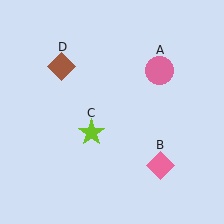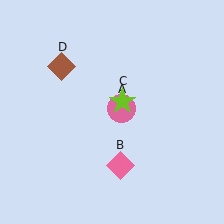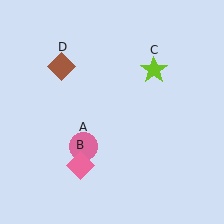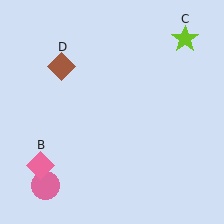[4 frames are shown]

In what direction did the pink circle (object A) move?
The pink circle (object A) moved down and to the left.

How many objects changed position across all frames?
3 objects changed position: pink circle (object A), pink diamond (object B), lime star (object C).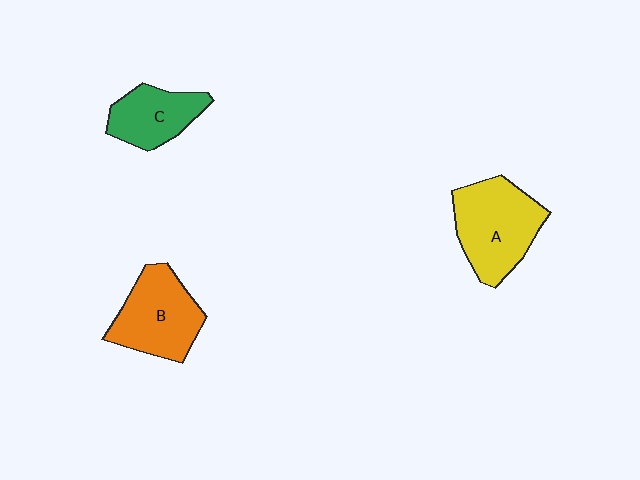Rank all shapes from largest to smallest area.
From largest to smallest: A (yellow), B (orange), C (green).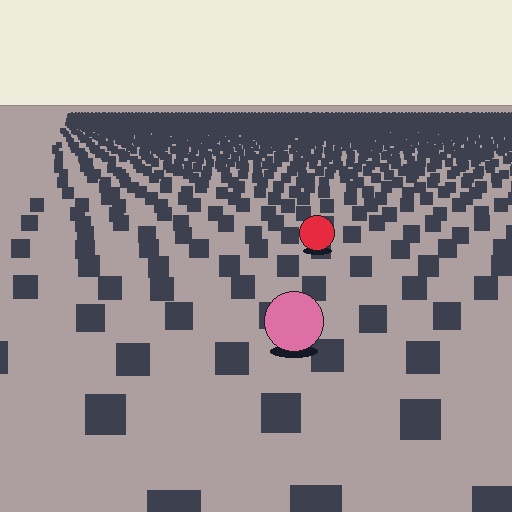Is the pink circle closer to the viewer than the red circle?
Yes. The pink circle is closer — you can tell from the texture gradient: the ground texture is coarser near it.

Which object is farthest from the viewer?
The red circle is farthest from the viewer. It appears smaller and the ground texture around it is denser.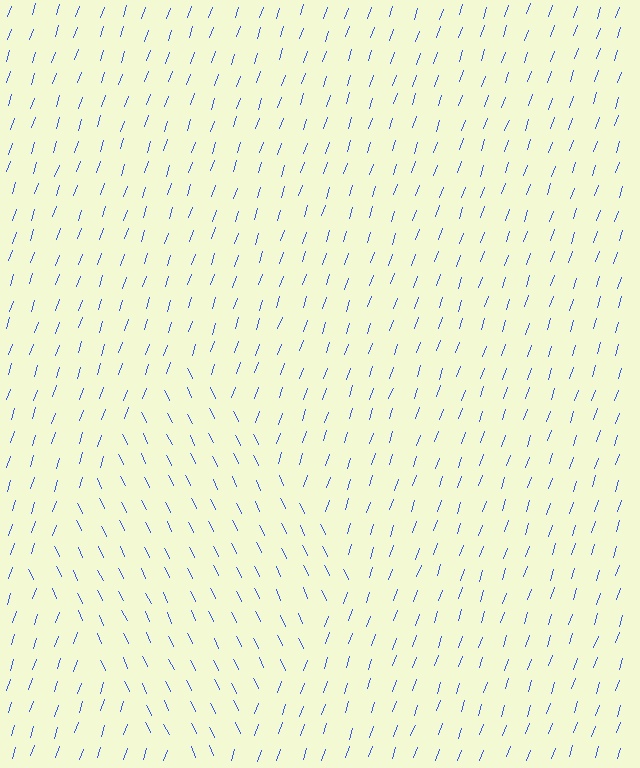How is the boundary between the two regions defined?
The boundary is defined purely by a change in line orientation (approximately 45 degrees difference). All lines are the same color and thickness.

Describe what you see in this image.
The image is filled with small blue line segments. A diamond region in the image has lines oriented differently from the surrounding lines, creating a visible texture boundary.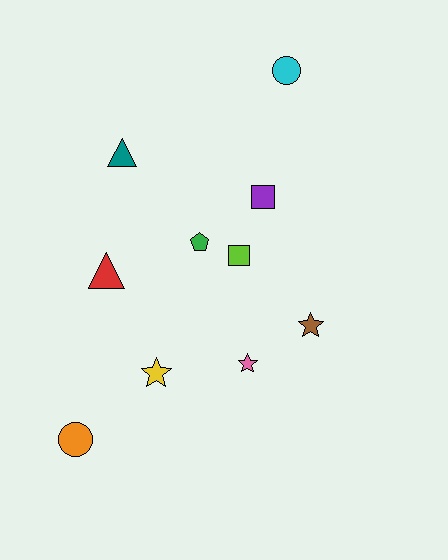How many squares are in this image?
There are 2 squares.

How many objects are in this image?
There are 10 objects.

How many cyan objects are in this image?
There is 1 cyan object.